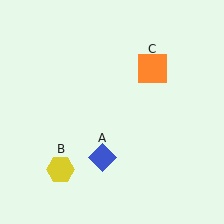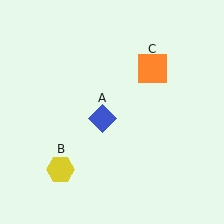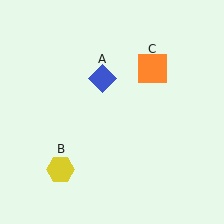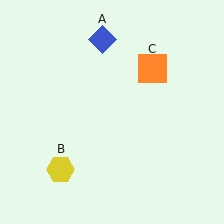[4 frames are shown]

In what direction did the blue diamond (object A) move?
The blue diamond (object A) moved up.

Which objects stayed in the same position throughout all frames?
Yellow hexagon (object B) and orange square (object C) remained stationary.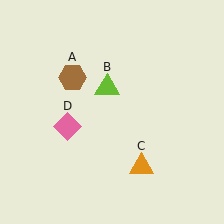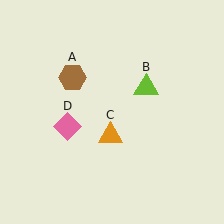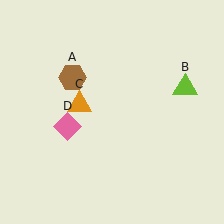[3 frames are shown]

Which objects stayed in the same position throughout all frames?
Brown hexagon (object A) and pink diamond (object D) remained stationary.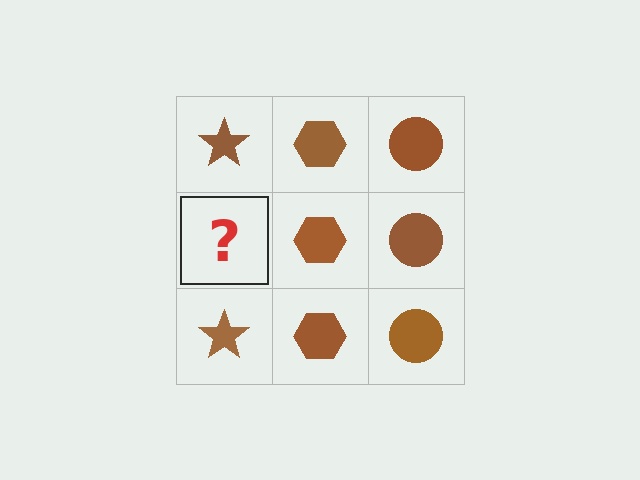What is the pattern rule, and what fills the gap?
The rule is that each column has a consistent shape. The gap should be filled with a brown star.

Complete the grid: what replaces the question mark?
The question mark should be replaced with a brown star.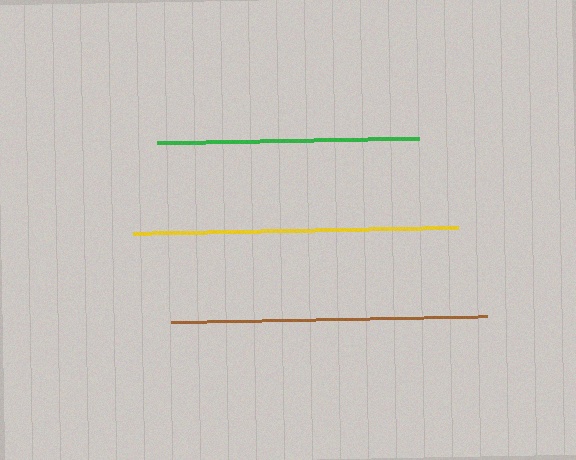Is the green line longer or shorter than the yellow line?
The yellow line is longer than the green line.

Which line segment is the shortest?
The green line is the shortest at approximately 262 pixels.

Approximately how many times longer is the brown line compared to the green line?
The brown line is approximately 1.2 times the length of the green line.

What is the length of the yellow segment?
The yellow segment is approximately 325 pixels long.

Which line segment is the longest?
The yellow line is the longest at approximately 325 pixels.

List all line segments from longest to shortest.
From longest to shortest: yellow, brown, green.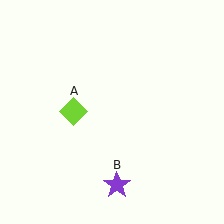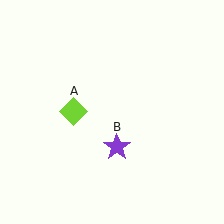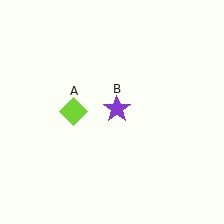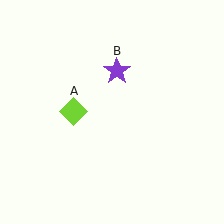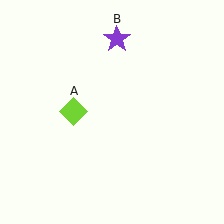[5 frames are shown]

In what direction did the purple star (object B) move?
The purple star (object B) moved up.